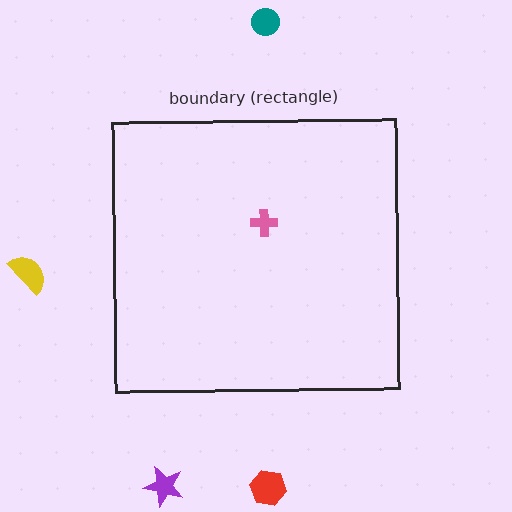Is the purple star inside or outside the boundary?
Outside.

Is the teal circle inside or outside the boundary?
Outside.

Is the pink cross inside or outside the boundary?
Inside.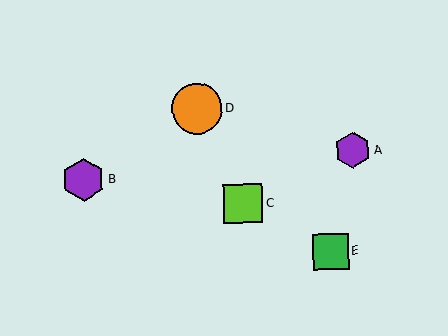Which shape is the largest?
The orange circle (labeled D) is the largest.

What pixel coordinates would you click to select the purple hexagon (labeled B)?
Click at (84, 180) to select the purple hexagon B.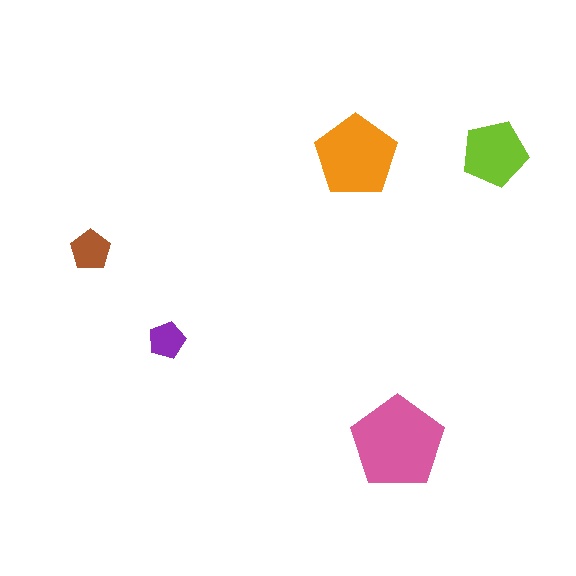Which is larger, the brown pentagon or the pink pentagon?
The pink one.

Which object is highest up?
The lime pentagon is topmost.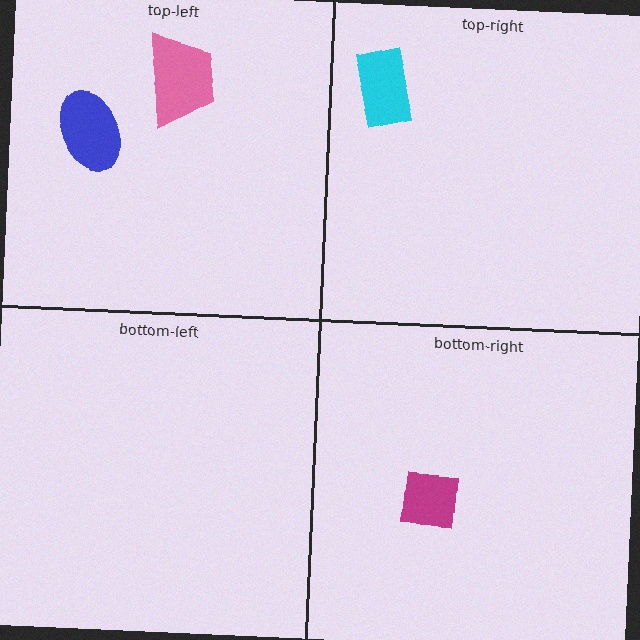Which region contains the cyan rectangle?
The top-right region.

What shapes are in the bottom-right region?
The magenta square.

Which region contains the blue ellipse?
The top-left region.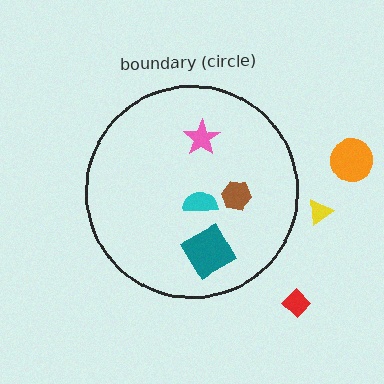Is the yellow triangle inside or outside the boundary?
Outside.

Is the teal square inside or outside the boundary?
Inside.